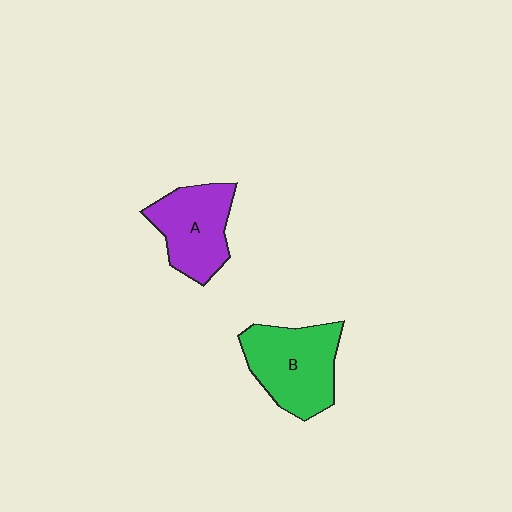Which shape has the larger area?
Shape B (green).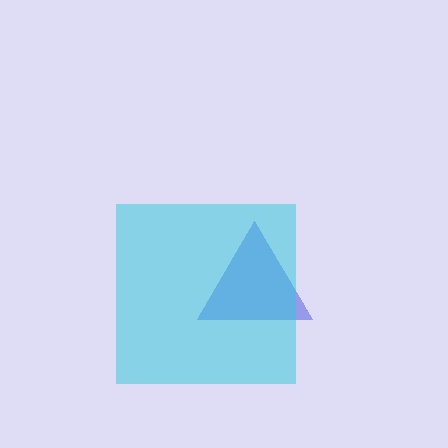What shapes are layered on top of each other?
The layered shapes are: a blue triangle, a cyan square.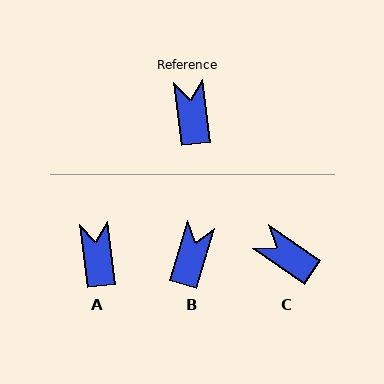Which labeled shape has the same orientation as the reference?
A.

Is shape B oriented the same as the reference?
No, it is off by about 24 degrees.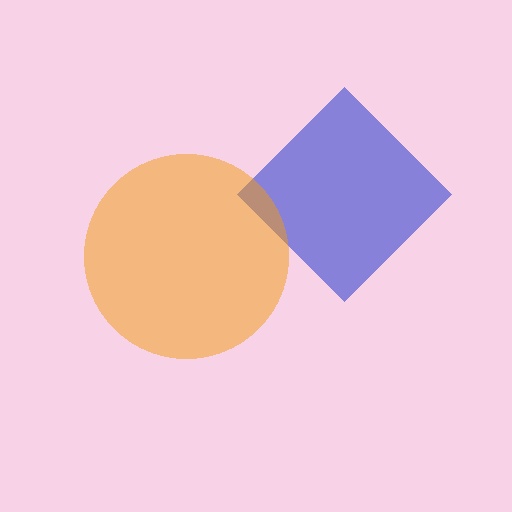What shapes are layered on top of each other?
The layered shapes are: a blue diamond, an orange circle.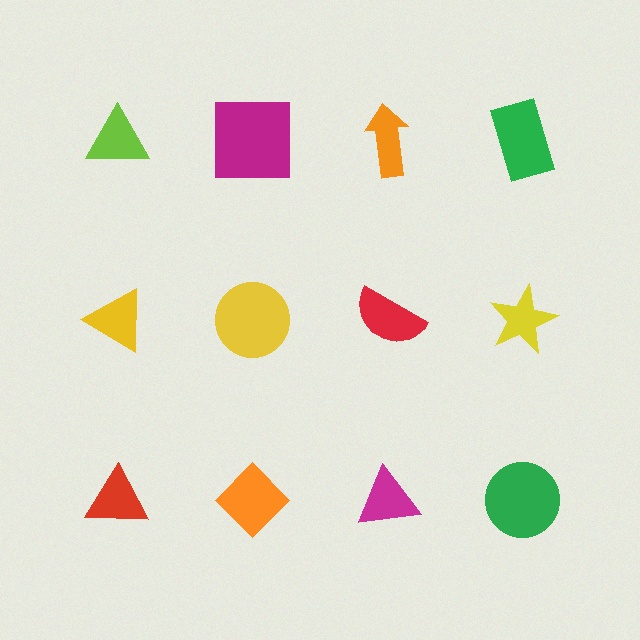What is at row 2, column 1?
A yellow triangle.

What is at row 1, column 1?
A lime triangle.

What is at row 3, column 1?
A red triangle.